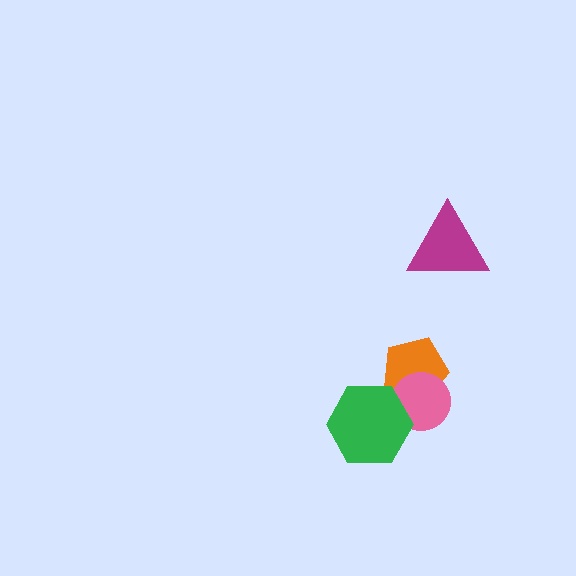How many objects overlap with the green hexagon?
1 object overlaps with the green hexagon.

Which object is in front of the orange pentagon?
The pink circle is in front of the orange pentagon.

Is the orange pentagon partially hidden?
Yes, it is partially covered by another shape.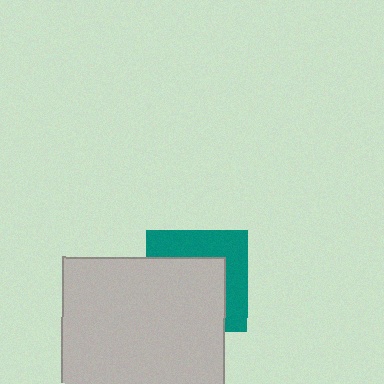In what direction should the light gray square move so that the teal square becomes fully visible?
The light gray square should move toward the lower-left. That is the shortest direction to clear the overlap and leave the teal square fully visible.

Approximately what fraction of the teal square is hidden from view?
Roughly 57% of the teal square is hidden behind the light gray square.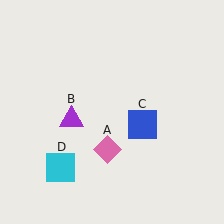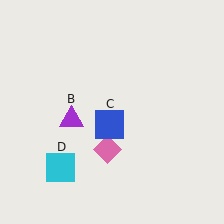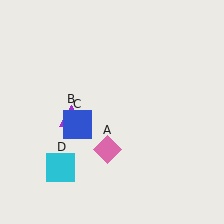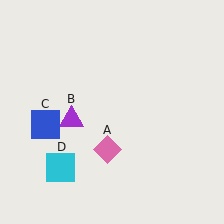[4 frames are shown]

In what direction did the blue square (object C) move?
The blue square (object C) moved left.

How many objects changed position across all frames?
1 object changed position: blue square (object C).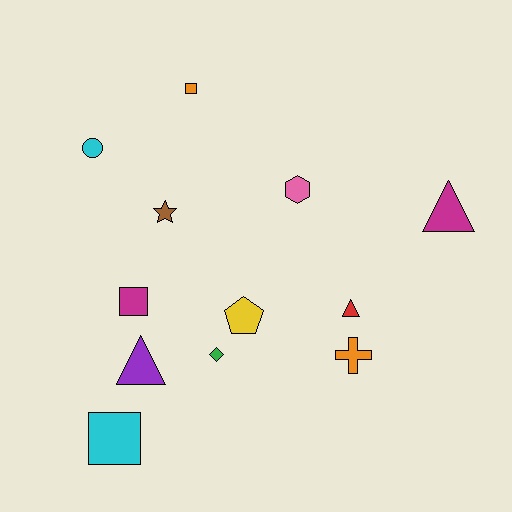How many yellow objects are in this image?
There is 1 yellow object.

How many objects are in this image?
There are 12 objects.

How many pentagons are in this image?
There is 1 pentagon.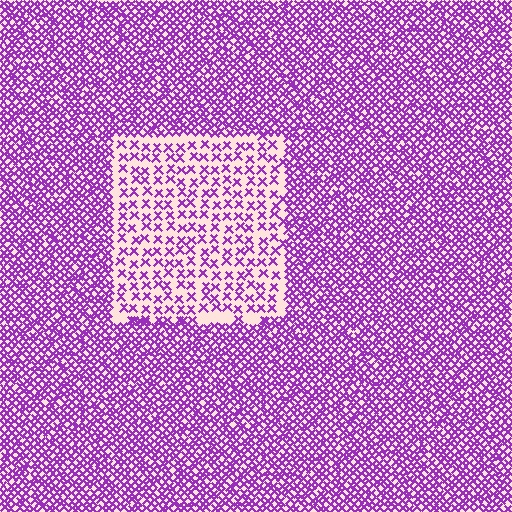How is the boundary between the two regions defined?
The boundary is defined by a change in element density (approximately 2.4x ratio). All elements are the same color, size, and shape.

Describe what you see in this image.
The image contains small purple elements arranged at two different densities. A rectangle-shaped region is visible where the elements are less densely packed than the surrounding area.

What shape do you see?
I see a rectangle.